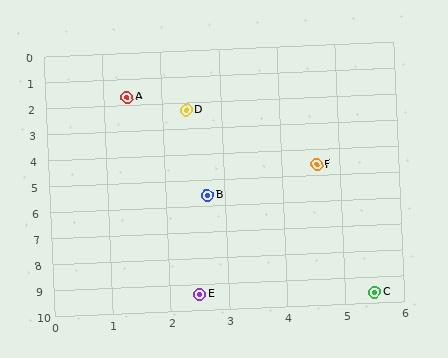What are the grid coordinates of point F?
Point F is at approximately (4.6, 4.6).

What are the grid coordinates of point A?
Point A is at approximately (1.4, 1.7).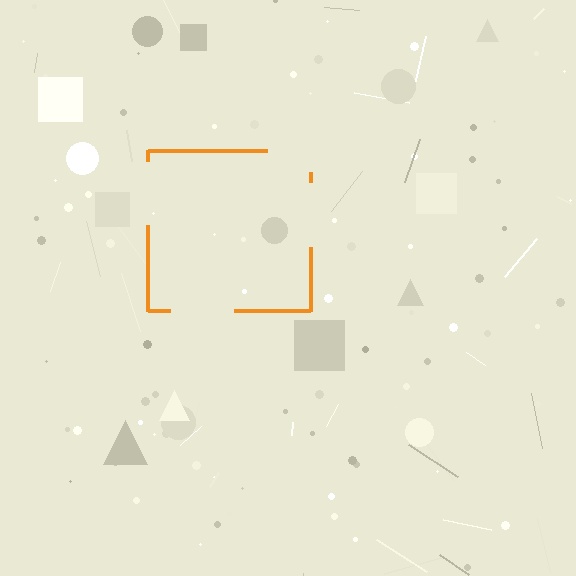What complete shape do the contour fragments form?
The contour fragments form a square.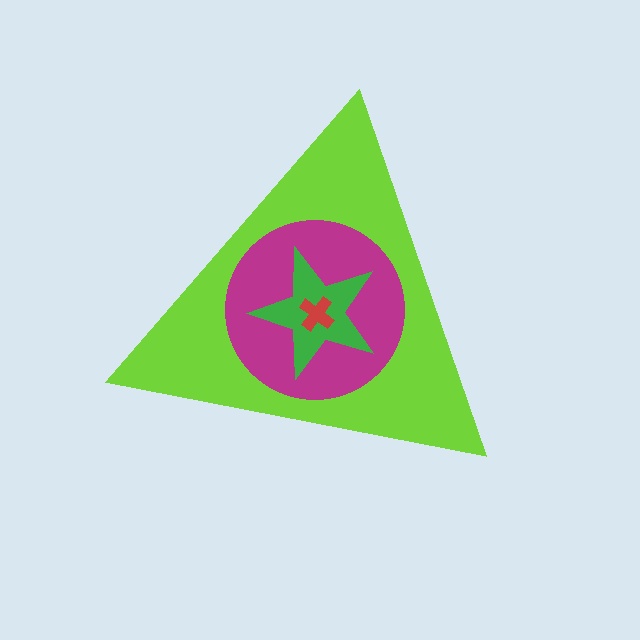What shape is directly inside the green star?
The red cross.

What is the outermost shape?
The lime triangle.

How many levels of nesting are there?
4.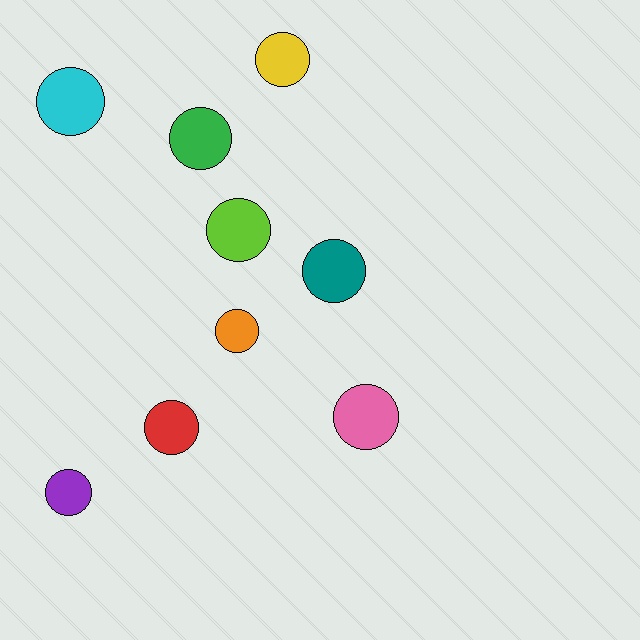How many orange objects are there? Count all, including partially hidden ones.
There is 1 orange object.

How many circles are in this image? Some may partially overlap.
There are 9 circles.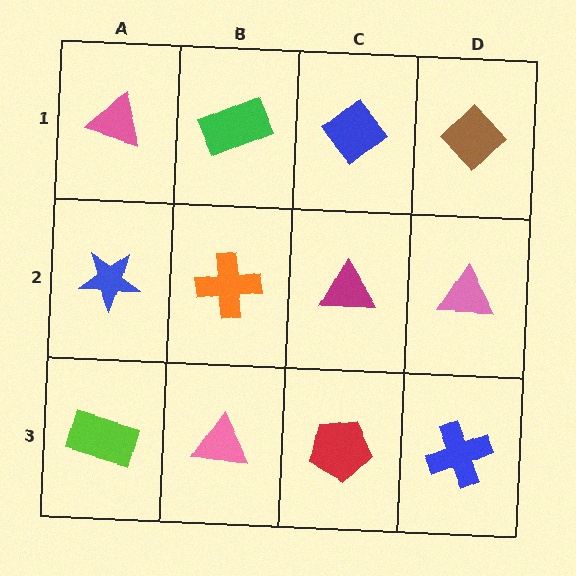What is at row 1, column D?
A brown diamond.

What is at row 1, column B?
A green rectangle.